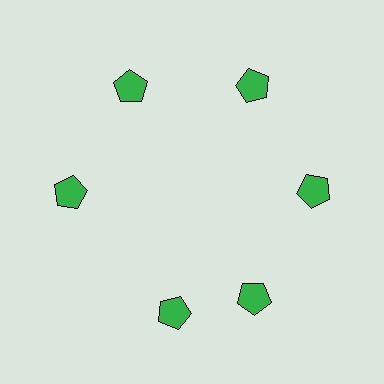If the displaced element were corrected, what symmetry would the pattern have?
It would have 6-fold rotational symmetry — the pattern would map onto itself every 60 degrees.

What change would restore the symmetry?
The symmetry would be restored by rotating it back into even spacing with its neighbors so that all 6 pentagons sit at equal angles and equal distance from the center.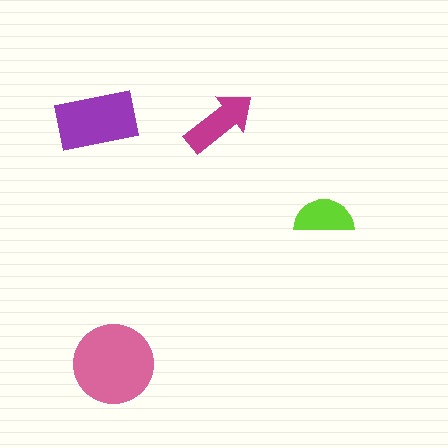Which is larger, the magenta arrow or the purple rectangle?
The purple rectangle.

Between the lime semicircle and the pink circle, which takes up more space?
The pink circle.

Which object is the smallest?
The lime semicircle.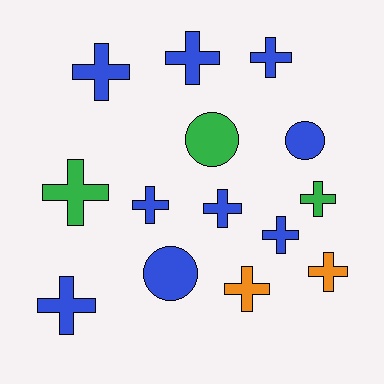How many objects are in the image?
There are 14 objects.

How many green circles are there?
There is 1 green circle.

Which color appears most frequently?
Blue, with 9 objects.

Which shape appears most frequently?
Cross, with 11 objects.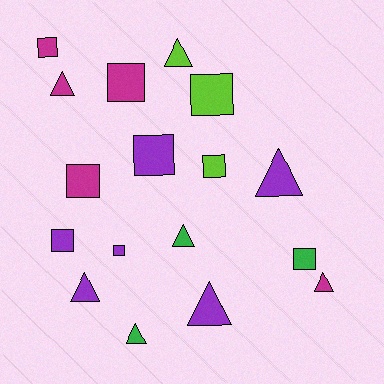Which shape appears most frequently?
Square, with 9 objects.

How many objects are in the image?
There are 17 objects.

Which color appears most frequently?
Purple, with 6 objects.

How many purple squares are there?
There are 3 purple squares.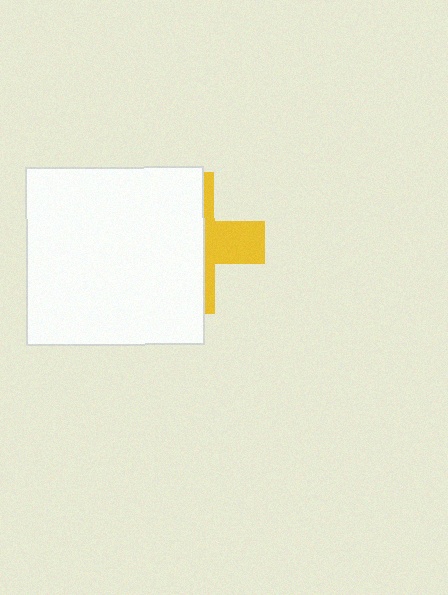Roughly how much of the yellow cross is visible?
A small part of it is visible (roughly 34%).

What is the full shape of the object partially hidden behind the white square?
The partially hidden object is a yellow cross.